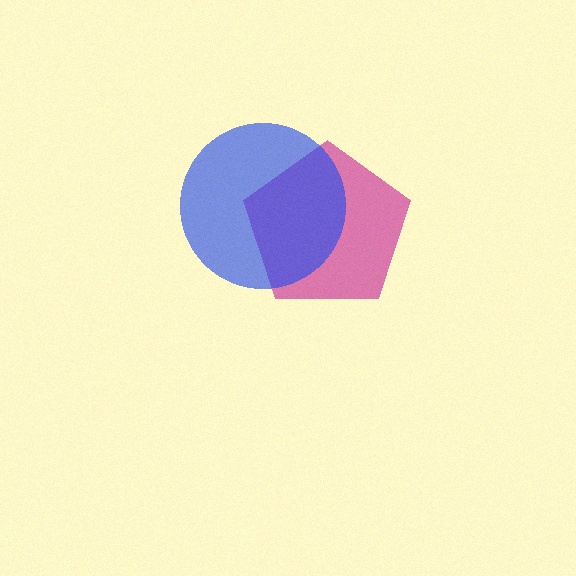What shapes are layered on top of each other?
The layered shapes are: a magenta pentagon, a blue circle.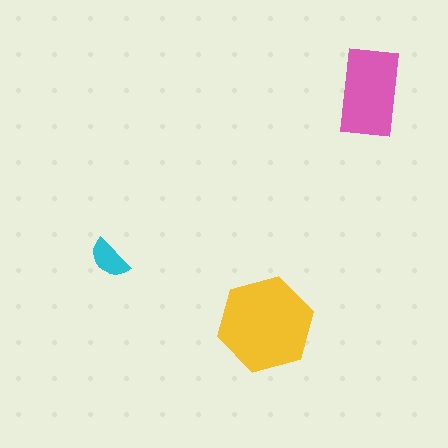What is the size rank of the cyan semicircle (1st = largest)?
3rd.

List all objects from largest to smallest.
The yellow hexagon, the pink rectangle, the cyan semicircle.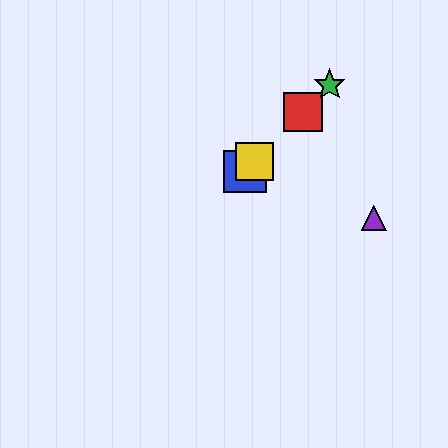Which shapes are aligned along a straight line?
The red square, the blue square, the green star, the yellow square are aligned along a straight line.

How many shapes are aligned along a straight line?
4 shapes (the red square, the blue square, the green star, the yellow square) are aligned along a straight line.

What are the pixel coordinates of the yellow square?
The yellow square is at (255, 161).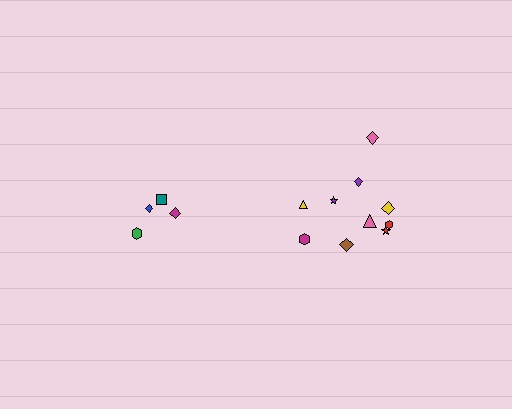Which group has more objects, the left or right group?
The right group.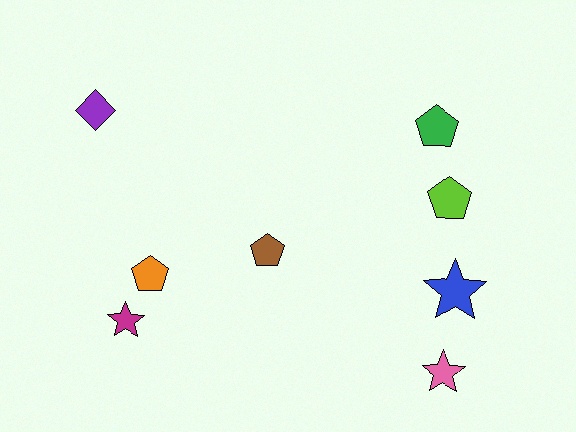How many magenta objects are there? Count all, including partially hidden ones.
There is 1 magenta object.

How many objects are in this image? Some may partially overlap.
There are 8 objects.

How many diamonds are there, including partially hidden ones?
There is 1 diamond.